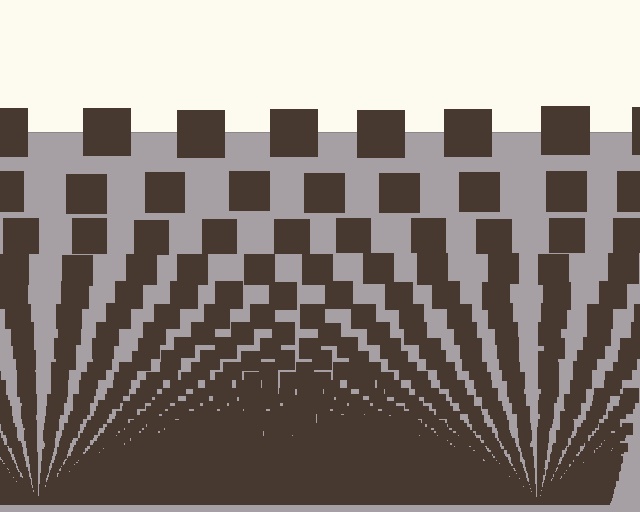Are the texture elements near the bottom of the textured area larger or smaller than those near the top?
Smaller. The gradient is inverted — elements near the bottom are smaller and denser.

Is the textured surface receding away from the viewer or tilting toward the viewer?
The surface appears to tilt toward the viewer. Texture elements get larger and sparser toward the top.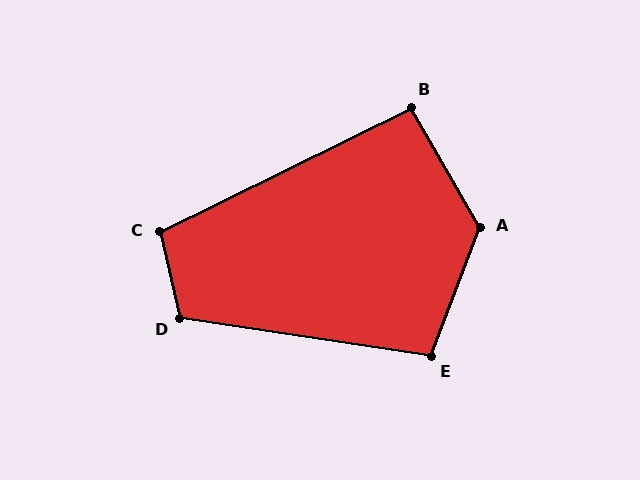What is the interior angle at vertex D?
Approximately 112 degrees (obtuse).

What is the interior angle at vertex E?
Approximately 102 degrees (obtuse).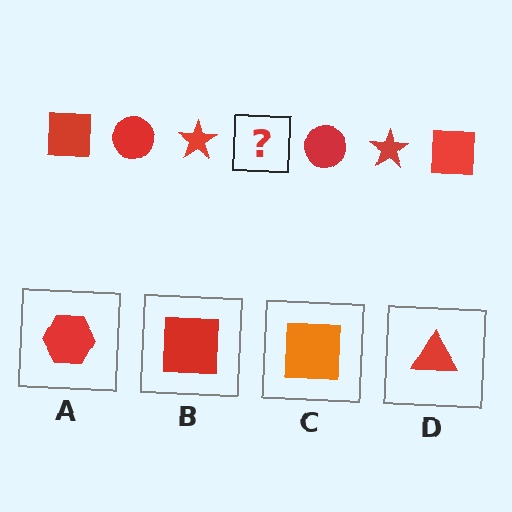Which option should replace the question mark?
Option B.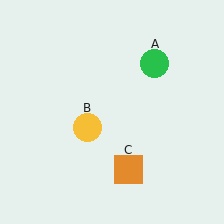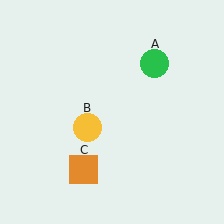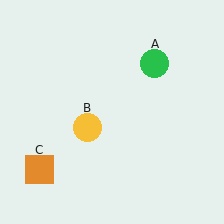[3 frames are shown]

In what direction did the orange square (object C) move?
The orange square (object C) moved left.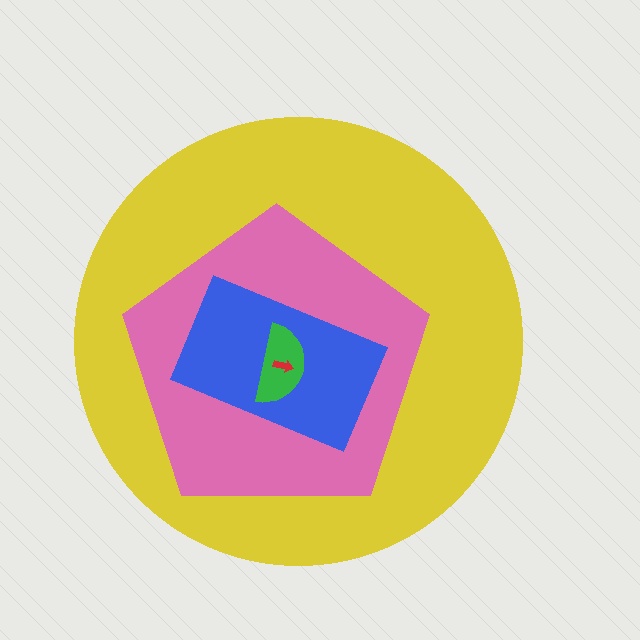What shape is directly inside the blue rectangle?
The green semicircle.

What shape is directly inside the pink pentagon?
The blue rectangle.